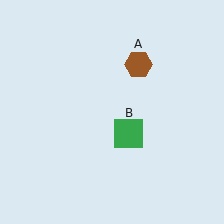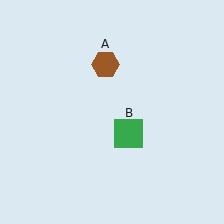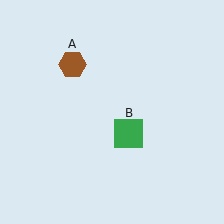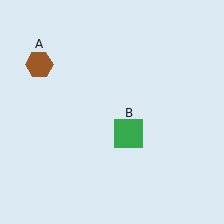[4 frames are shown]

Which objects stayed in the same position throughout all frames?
Green square (object B) remained stationary.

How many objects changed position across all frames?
1 object changed position: brown hexagon (object A).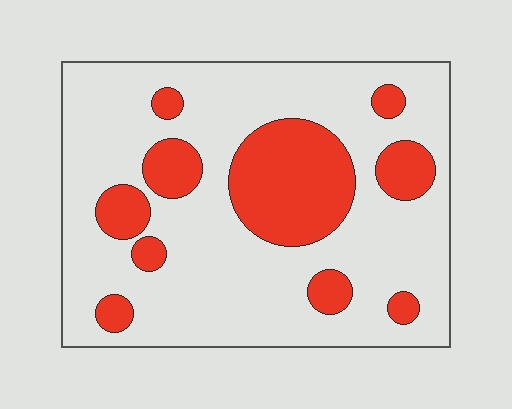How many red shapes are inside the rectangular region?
10.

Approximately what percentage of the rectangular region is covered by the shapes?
Approximately 25%.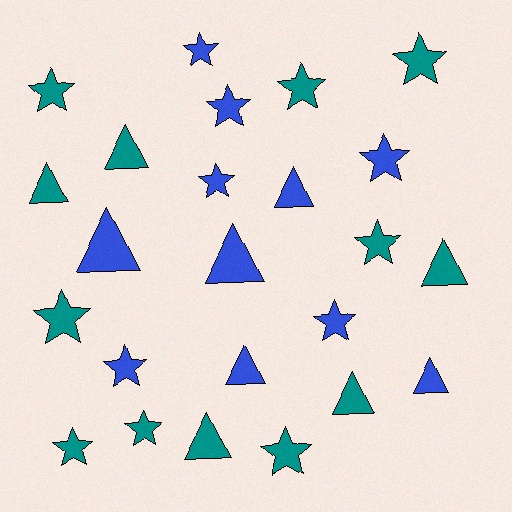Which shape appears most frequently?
Star, with 14 objects.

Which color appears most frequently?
Teal, with 13 objects.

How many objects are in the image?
There are 24 objects.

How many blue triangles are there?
There are 5 blue triangles.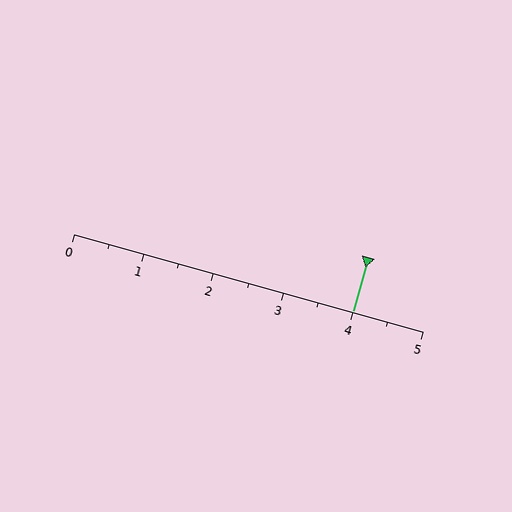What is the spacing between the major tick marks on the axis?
The major ticks are spaced 1 apart.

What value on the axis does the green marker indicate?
The marker indicates approximately 4.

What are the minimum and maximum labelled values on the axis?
The axis runs from 0 to 5.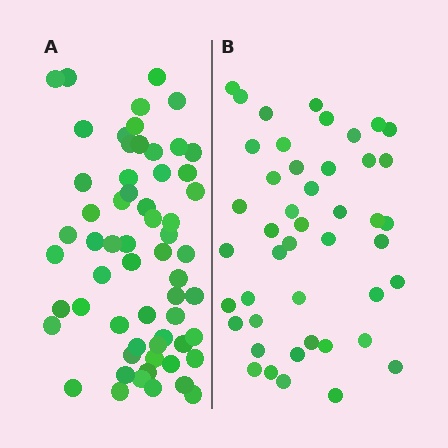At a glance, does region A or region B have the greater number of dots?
Region A (the left region) has more dots.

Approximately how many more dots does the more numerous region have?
Region A has approximately 15 more dots than region B.